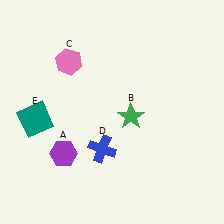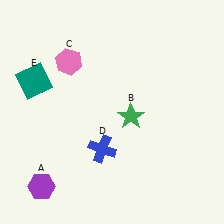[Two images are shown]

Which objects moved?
The objects that moved are: the purple hexagon (A), the teal square (E).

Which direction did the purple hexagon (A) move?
The purple hexagon (A) moved down.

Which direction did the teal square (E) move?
The teal square (E) moved up.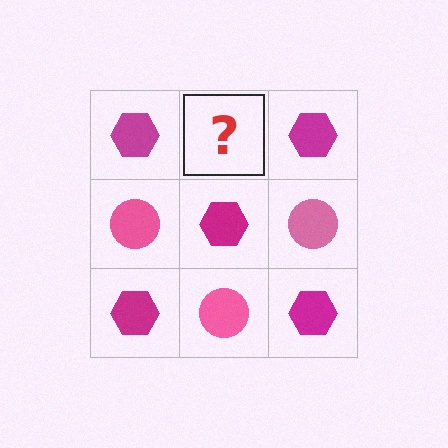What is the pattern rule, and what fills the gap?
The rule is that it alternates magenta hexagon and pink circle in a checkerboard pattern. The gap should be filled with a pink circle.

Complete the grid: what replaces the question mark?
The question mark should be replaced with a pink circle.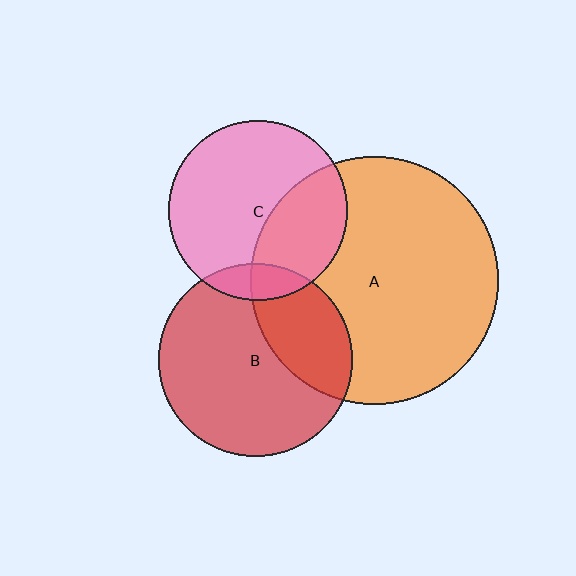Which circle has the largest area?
Circle A (orange).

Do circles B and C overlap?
Yes.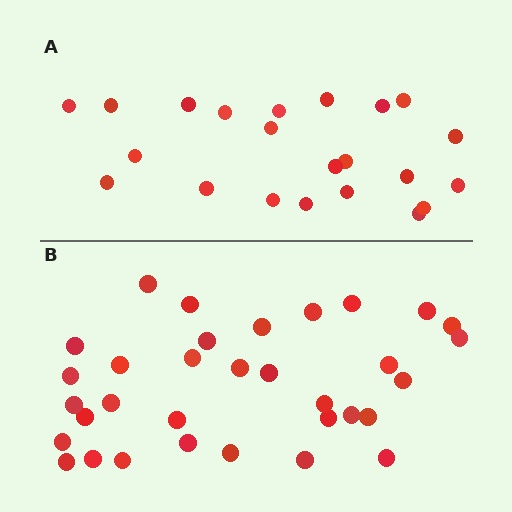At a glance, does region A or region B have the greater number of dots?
Region B (the bottom region) has more dots.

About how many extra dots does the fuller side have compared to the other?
Region B has roughly 12 or so more dots than region A.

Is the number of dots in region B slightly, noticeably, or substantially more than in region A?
Region B has substantially more. The ratio is roughly 1.5 to 1.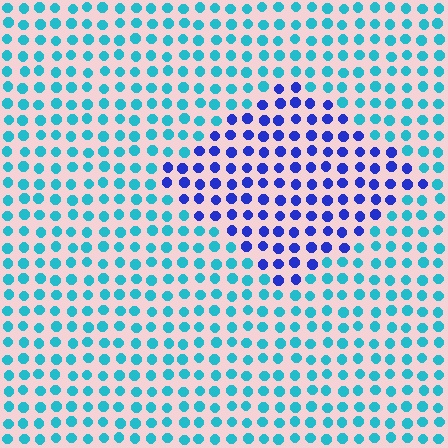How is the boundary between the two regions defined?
The boundary is defined purely by a slight shift in hue (about 50 degrees). Spacing, size, and orientation are identical on both sides.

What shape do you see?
I see a diamond.